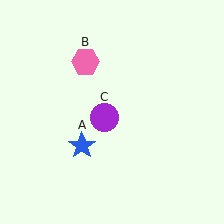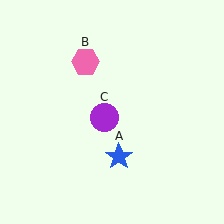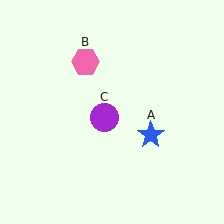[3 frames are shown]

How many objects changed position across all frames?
1 object changed position: blue star (object A).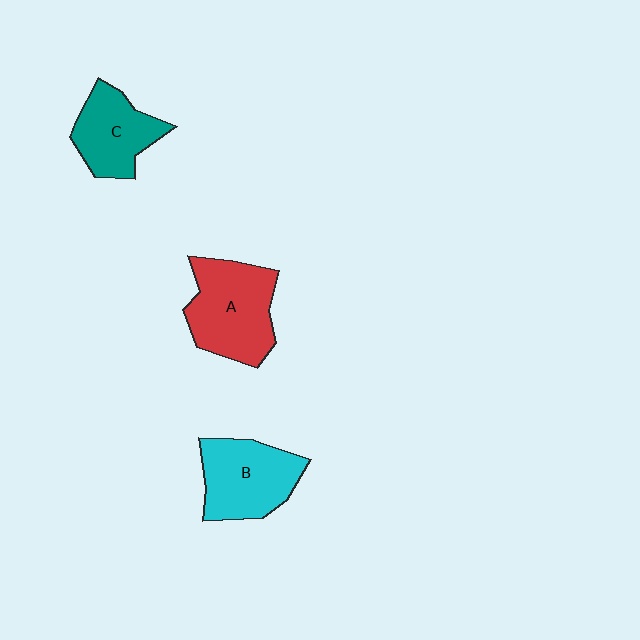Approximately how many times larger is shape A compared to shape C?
Approximately 1.4 times.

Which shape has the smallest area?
Shape C (teal).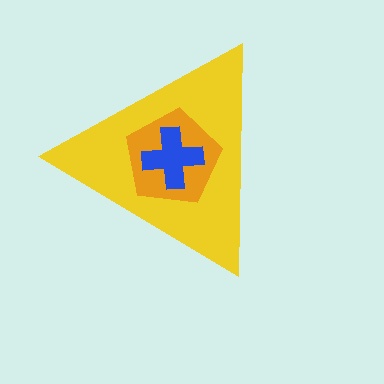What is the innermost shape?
The blue cross.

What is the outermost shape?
The yellow triangle.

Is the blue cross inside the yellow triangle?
Yes.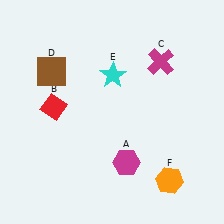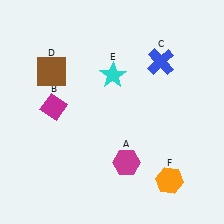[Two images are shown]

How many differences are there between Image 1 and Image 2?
There are 2 differences between the two images.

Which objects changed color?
B changed from red to magenta. C changed from magenta to blue.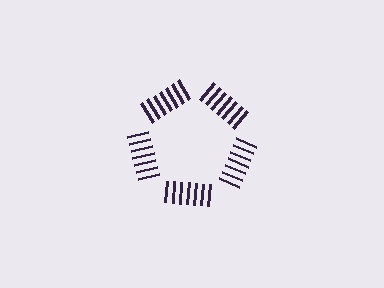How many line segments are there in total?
35 — 7 along each of the 5 edges.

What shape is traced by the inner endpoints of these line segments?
An illusory pentagon — the line segments terminate on its edges but no continuous stroke is drawn.